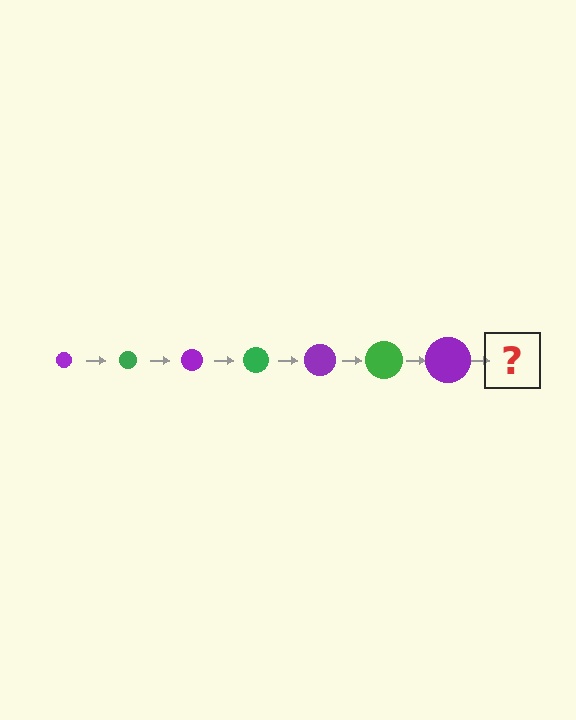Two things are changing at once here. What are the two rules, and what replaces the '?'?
The two rules are that the circle grows larger each step and the color cycles through purple and green. The '?' should be a green circle, larger than the previous one.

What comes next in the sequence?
The next element should be a green circle, larger than the previous one.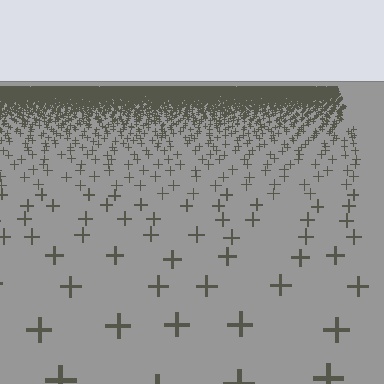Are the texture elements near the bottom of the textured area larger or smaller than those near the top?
Larger. Near the bottom, elements are closer to the viewer and appear at a bigger on-screen size.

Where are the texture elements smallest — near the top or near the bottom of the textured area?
Near the top.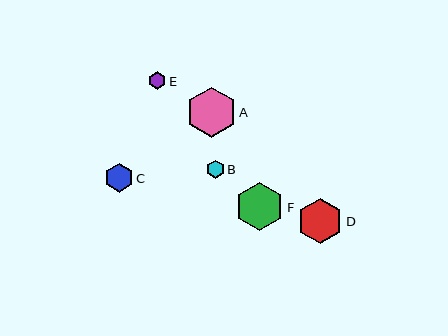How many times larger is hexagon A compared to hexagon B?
Hexagon A is approximately 2.8 times the size of hexagon B.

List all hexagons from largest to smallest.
From largest to smallest: A, F, D, C, B, E.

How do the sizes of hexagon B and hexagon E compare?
Hexagon B and hexagon E are approximately the same size.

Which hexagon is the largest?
Hexagon A is the largest with a size of approximately 50 pixels.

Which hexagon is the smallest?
Hexagon E is the smallest with a size of approximately 17 pixels.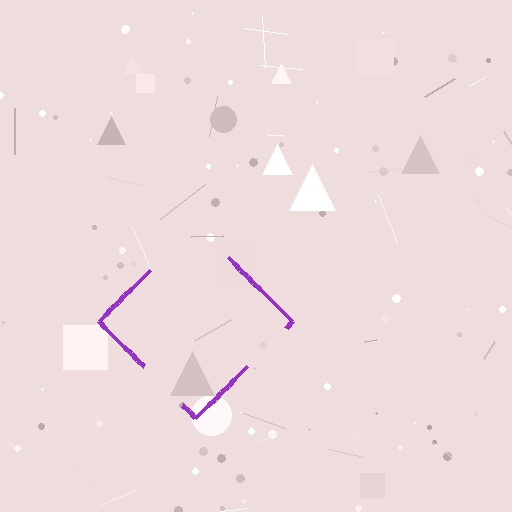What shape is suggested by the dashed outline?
The dashed outline suggests a diamond.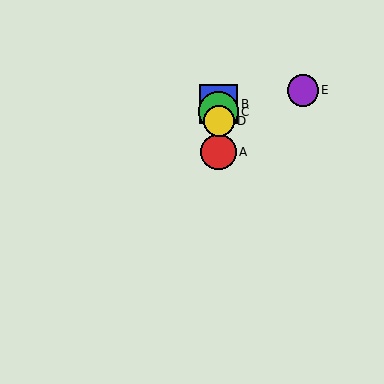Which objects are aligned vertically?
Objects A, B, C, D are aligned vertically.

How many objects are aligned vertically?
4 objects (A, B, C, D) are aligned vertically.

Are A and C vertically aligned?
Yes, both are at x≈219.